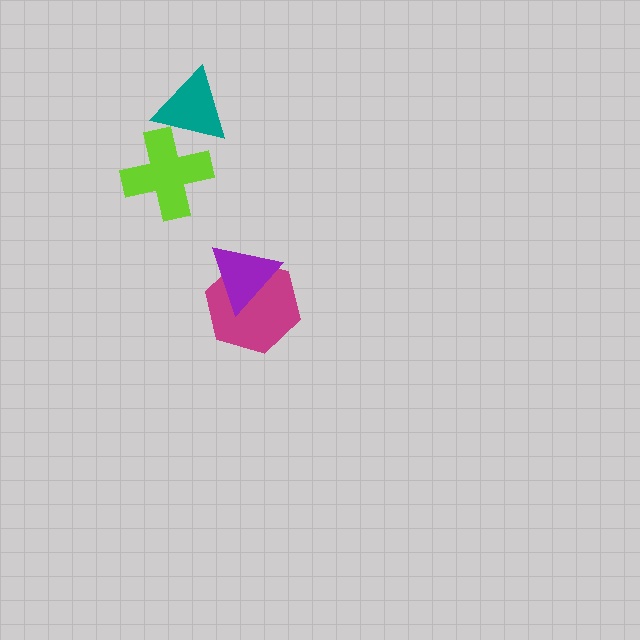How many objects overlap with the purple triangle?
1 object overlaps with the purple triangle.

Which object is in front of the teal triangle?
The lime cross is in front of the teal triangle.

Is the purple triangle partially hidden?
No, no other shape covers it.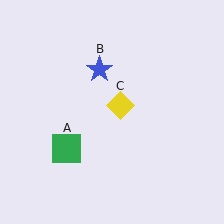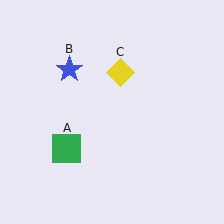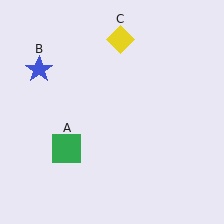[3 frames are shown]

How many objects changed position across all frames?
2 objects changed position: blue star (object B), yellow diamond (object C).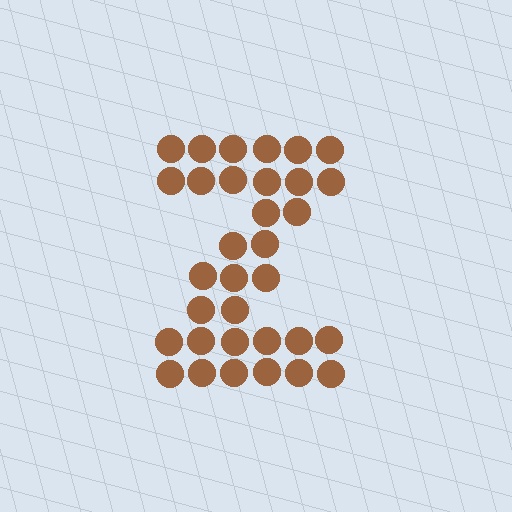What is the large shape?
The large shape is the letter Z.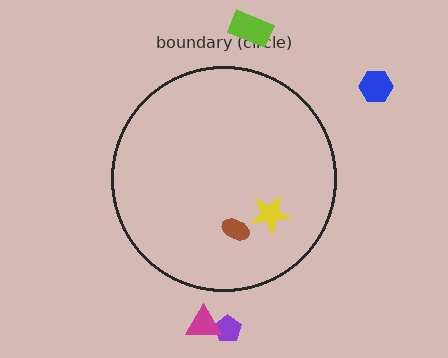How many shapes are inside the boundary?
2 inside, 4 outside.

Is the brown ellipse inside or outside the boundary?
Inside.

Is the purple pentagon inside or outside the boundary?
Outside.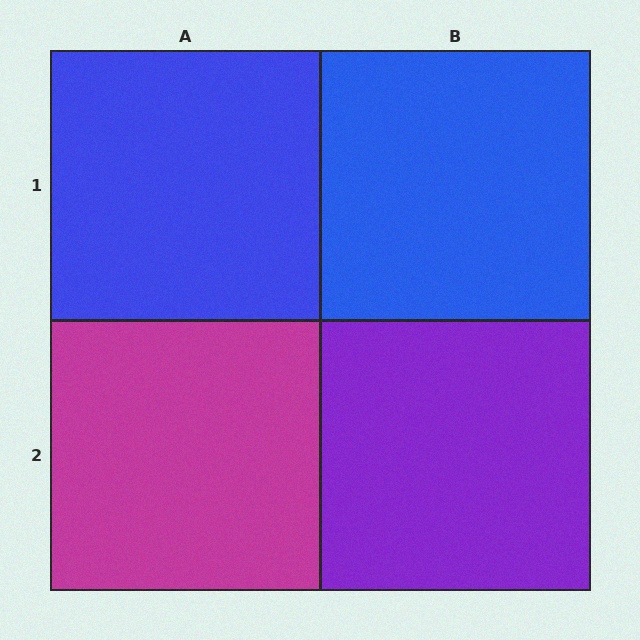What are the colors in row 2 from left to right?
Magenta, purple.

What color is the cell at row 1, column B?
Blue.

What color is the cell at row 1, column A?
Blue.